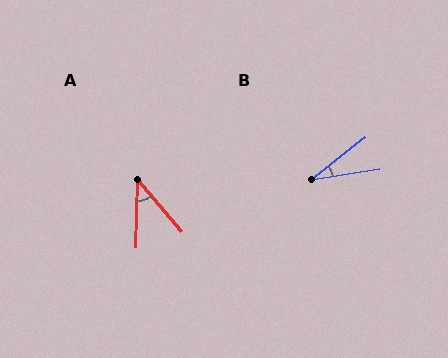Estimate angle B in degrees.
Approximately 29 degrees.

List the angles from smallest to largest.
B (29°), A (42°).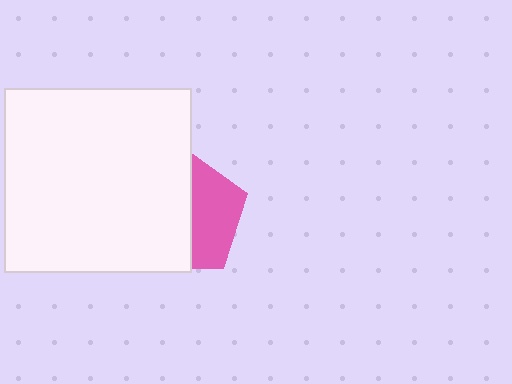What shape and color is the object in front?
The object in front is a white rectangle.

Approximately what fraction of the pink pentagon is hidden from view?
Roughly 59% of the pink pentagon is hidden behind the white rectangle.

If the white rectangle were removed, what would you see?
You would see the complete pink pentagon.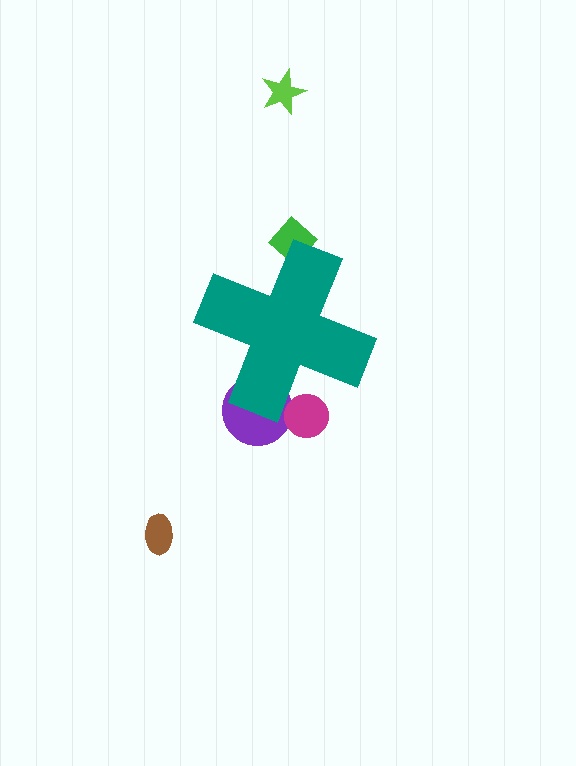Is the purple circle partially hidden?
Yes, the purple circle is partially hidden behind the teal cross.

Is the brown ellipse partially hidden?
No, the brown ellipse is fully visible.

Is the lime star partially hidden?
No, the lime star is fully visible.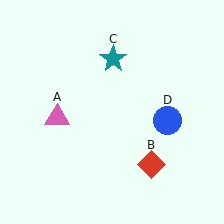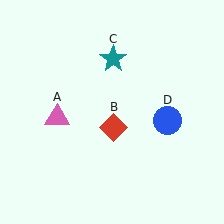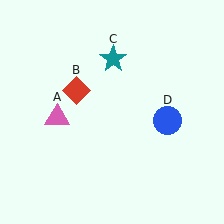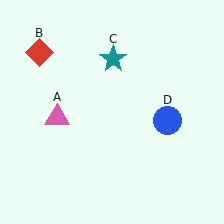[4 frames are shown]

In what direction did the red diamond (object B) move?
The red diamond (object B) moved up and to the left.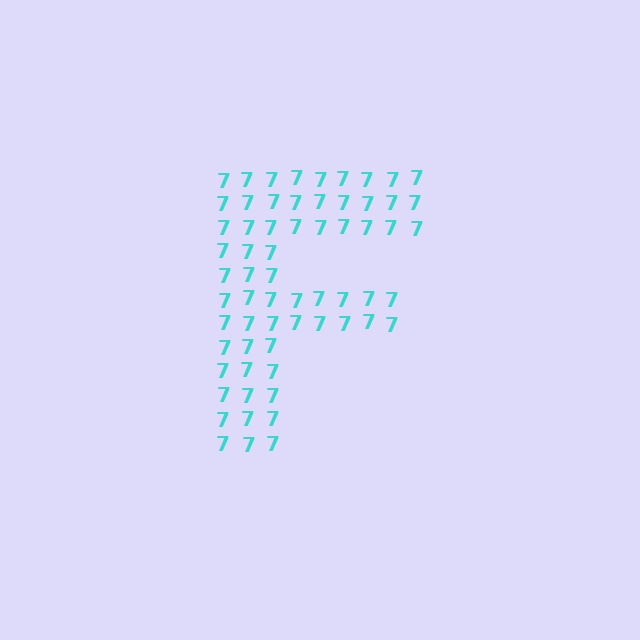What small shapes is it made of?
It is made of small digit 7's.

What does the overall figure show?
The overall figure shows the letter F.